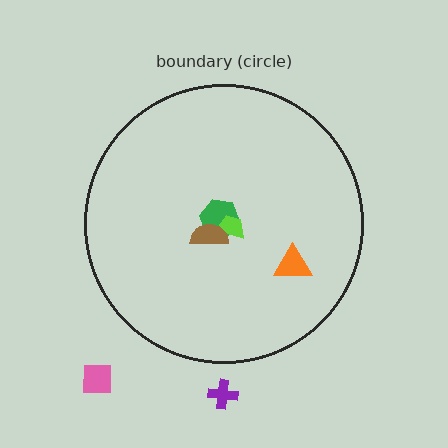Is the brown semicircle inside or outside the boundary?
Inside.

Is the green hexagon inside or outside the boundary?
Inside.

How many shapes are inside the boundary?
4 inside, 2 outside.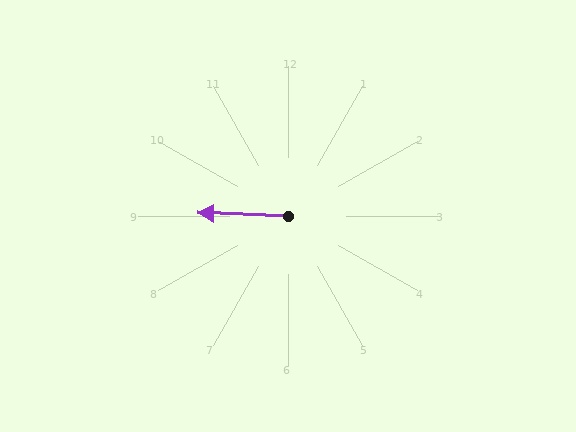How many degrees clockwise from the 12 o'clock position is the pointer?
Approximately 272 degrees.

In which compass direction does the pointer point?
West.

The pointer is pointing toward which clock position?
Roughly 9 o'clock.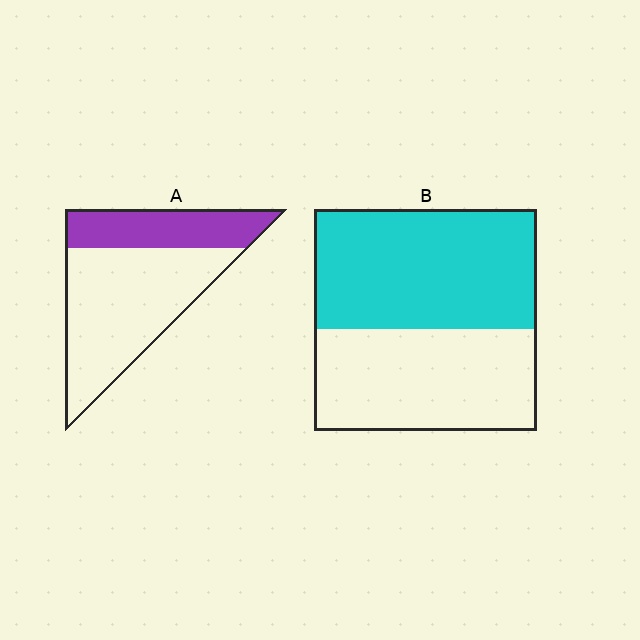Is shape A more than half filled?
No.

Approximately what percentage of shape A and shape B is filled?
A is approximately 30% and B is approximately 55%.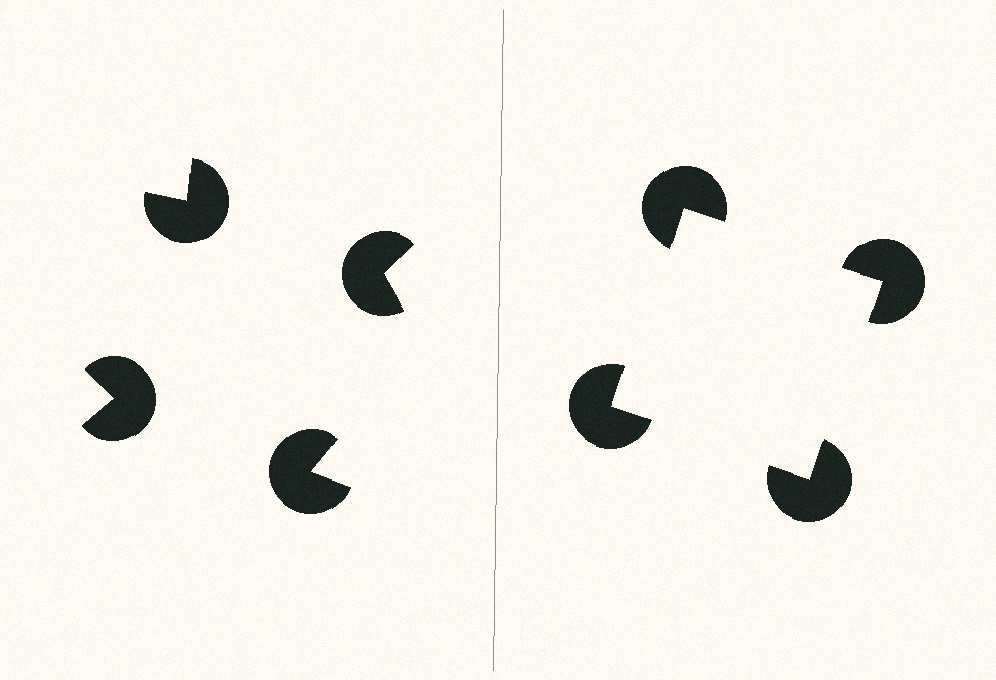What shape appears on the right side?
An illusory square.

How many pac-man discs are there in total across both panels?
8 — 4 on each side.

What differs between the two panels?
The pac-man discs are positioned identically on both sides; only the wedge orientations differ. On the right they align to a square; on the left they are misaligned.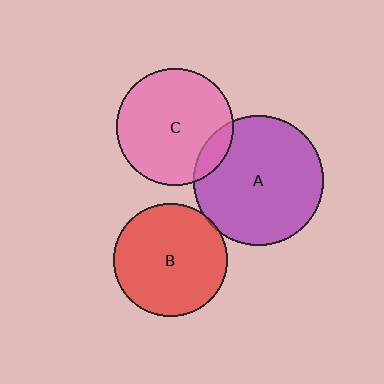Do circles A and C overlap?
Yes.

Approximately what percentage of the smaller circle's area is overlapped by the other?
Approximately 10%.